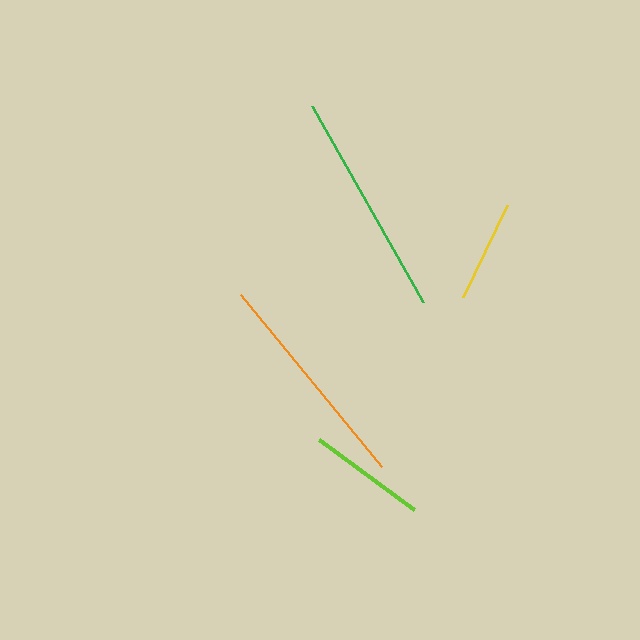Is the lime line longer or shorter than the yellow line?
The lime line is longer than the yellow line.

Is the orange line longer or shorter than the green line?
The green line is longer than the orange line.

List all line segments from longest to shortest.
From longest to shortest: green, orange, lime, yellow.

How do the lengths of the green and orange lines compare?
The green and orange lines are approximately the same length.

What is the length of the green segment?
The green segment is approximately 225 pixels long.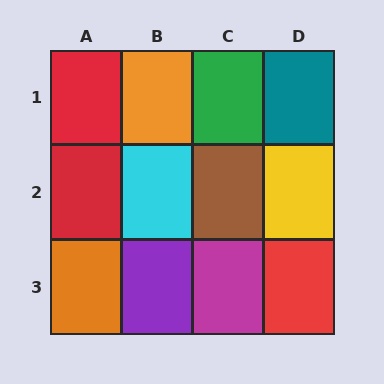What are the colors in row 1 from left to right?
Red, orange, green, teal.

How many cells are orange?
2 cells are orange.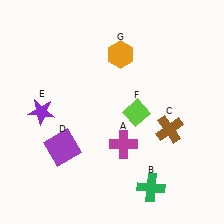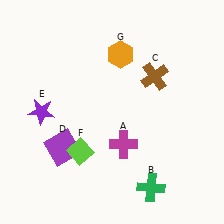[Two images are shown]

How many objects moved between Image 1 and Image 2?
2 objects moved between the two images.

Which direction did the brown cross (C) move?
The brown cross (C) moved up.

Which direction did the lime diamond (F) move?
The lime diamond (F) moved left.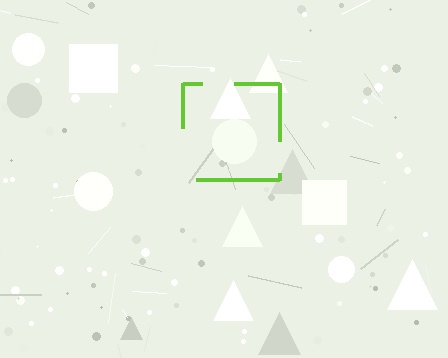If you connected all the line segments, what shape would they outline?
They would outline a square.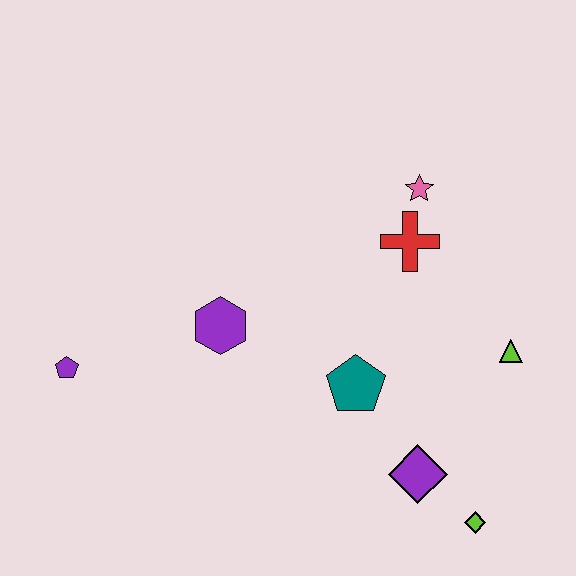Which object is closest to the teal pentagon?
The purple diamond is closest to the teal pentagon.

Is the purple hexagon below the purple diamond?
No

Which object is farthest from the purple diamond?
The purple pentagon is farthest from the purple diamond.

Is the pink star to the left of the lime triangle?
Yes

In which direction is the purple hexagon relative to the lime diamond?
The purple hexagon is to the left of the lime diamond.